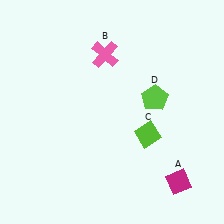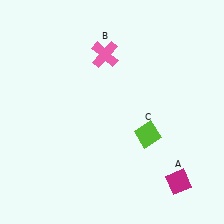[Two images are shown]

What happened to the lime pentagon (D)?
The lime pentagon (D) was removed in Image 2. It was in the top-right area of Image 1.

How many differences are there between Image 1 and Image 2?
There is 1 difference between the two images.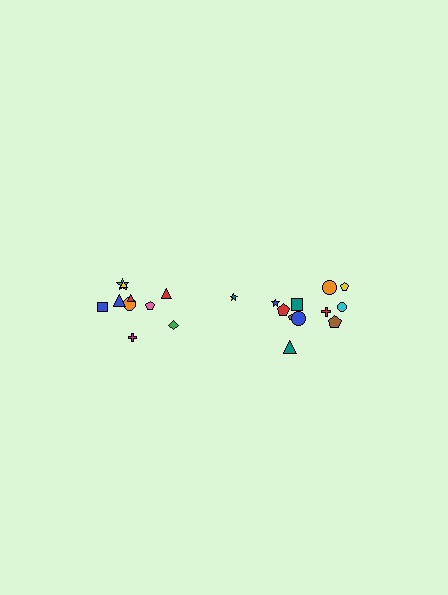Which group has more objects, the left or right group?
The right group.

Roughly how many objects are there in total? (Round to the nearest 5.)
Roughly 20 objects in total.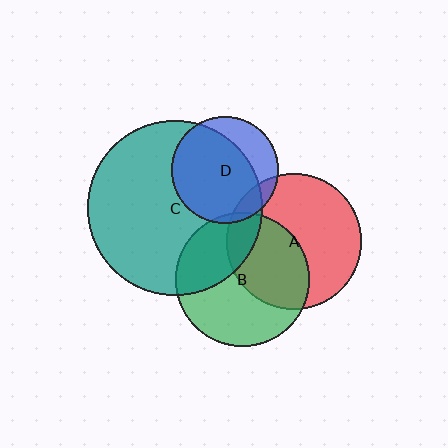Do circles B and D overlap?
Yes.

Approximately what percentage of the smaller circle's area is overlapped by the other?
Approximately 5%.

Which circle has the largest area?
Circle C (teal).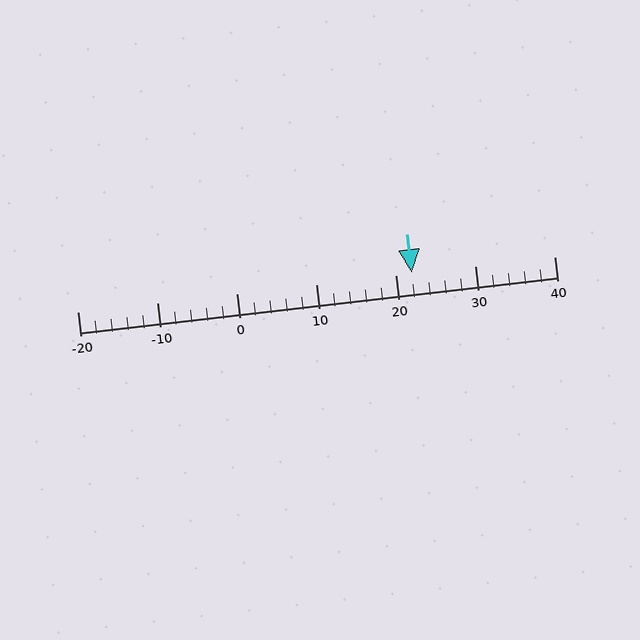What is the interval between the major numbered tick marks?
The major tick marks are spaced 10 units apart.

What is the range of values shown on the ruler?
The ruler shows values from -20 to 40.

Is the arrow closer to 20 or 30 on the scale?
The arrow is closer to 20.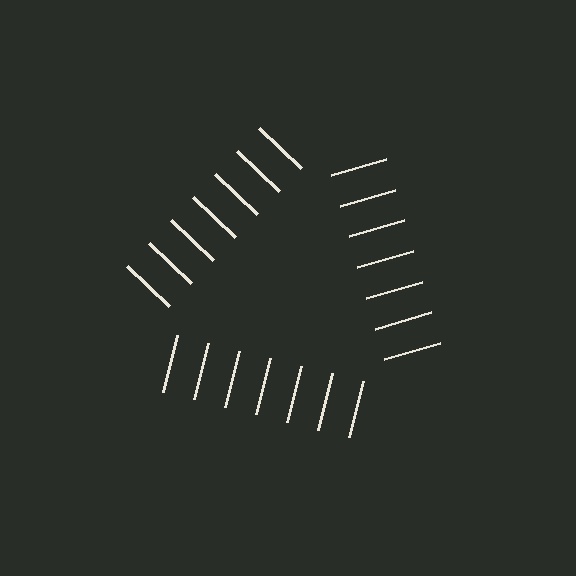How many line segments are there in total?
21 — 7 along each of the 3 edges.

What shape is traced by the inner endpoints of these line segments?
An illusory triangle — the line segments terminate on its edges but no continuous stroke is drawn.